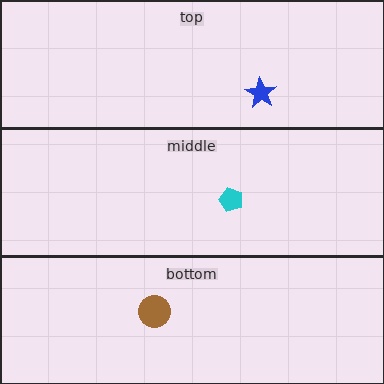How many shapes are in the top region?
1.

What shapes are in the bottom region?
The brown circle.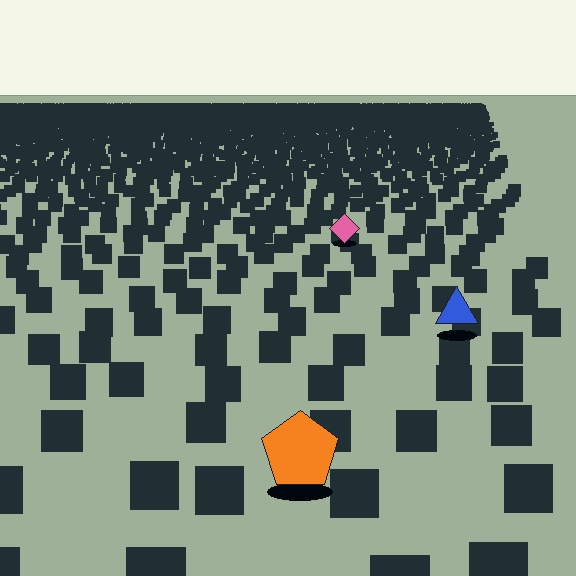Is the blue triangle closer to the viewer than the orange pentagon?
No. The orange pentagon is closer — you can tell from the texture gradient: the ground texture is coarser near it.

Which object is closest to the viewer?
The orange pentagon is closest. The texture marks near it are larger and more spread out.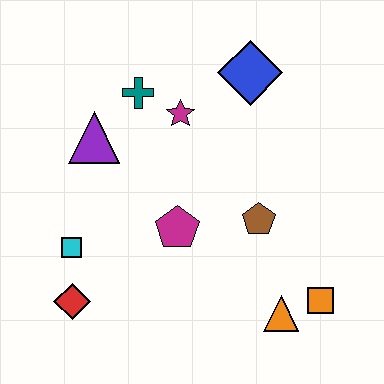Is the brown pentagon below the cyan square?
No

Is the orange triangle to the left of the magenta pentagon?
No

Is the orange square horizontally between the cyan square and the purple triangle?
No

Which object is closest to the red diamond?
The cyan square is closest to the red diamond.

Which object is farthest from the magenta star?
The orange square is farthest from the magenta star.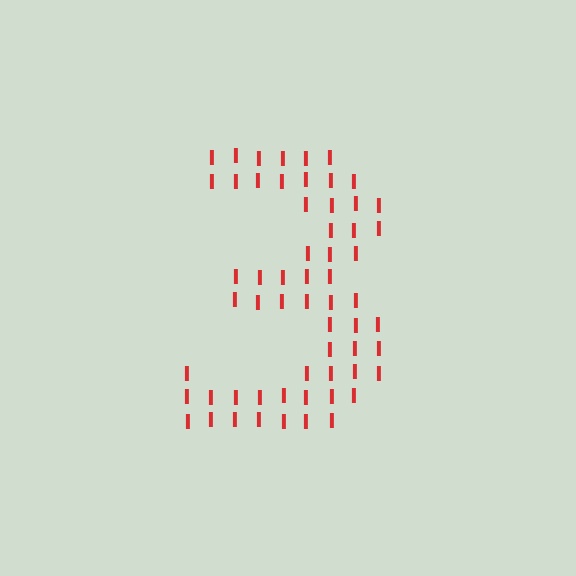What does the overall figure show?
The overall figure shows the digit 3.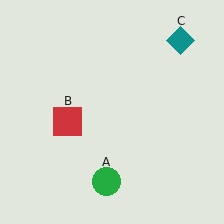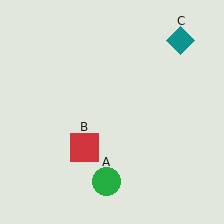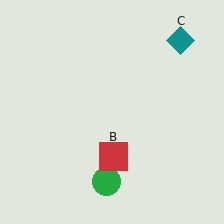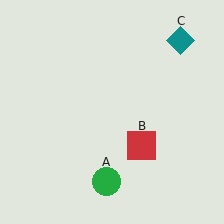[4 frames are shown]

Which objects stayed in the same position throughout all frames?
Green circle (object A) and teal diamond (object C) remained stationary.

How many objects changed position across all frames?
1 object changed position: red square (object B).